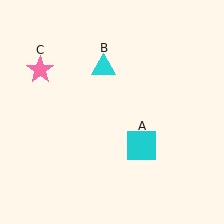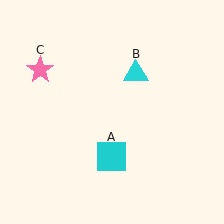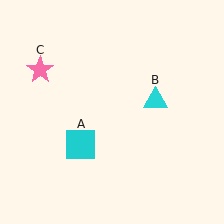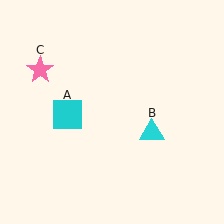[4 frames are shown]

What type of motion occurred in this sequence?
The cyan square (object A), cyan triangle (object B) rotated clockwise around the center of the scene.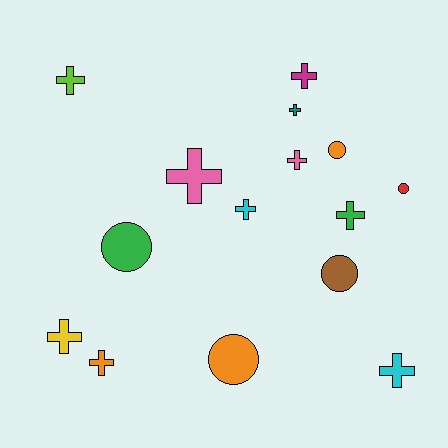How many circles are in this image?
There are 5 circles.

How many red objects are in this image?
There is 1 red object.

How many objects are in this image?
There are 15 objects.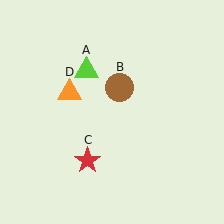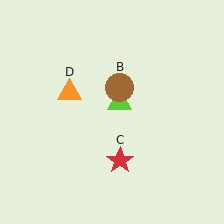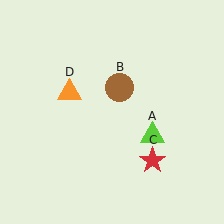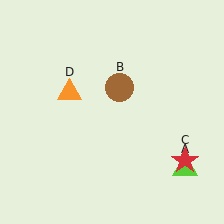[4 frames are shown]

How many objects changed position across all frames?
2 objects changed position: lime triangle (object A), red star (object C).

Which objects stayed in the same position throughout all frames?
Brown circle (object B) and orange triangle (object D) remained stationary.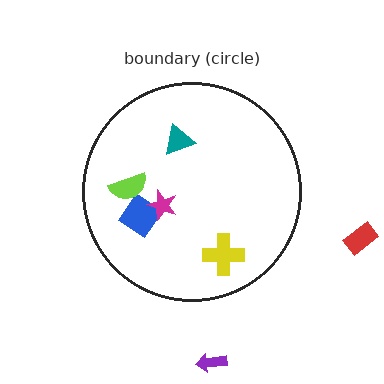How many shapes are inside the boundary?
5 inside, 2 outside.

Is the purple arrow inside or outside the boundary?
Outside.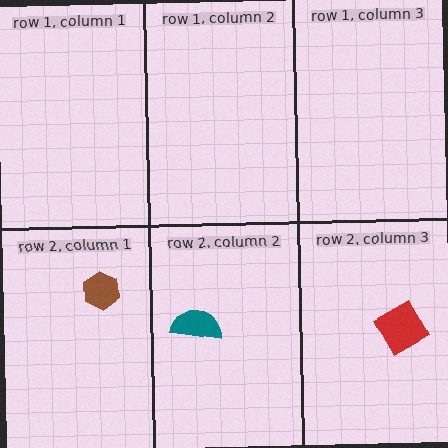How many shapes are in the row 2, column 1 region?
1.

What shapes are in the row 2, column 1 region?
The brown hexagon.